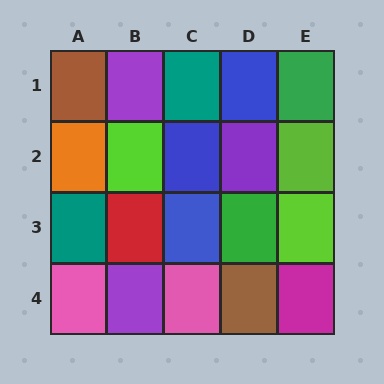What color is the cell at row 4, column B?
Purple.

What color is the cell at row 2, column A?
Orange.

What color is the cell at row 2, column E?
Lime.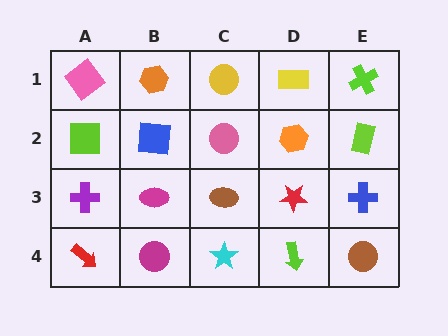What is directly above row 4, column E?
A blue cross.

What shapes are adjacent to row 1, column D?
An orange hexagon (row 2, column D), a yellow circle (row 1, column C), a lime cross (row 1, column E).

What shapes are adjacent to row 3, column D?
An orange hexagon (row 2, column D), a lime arrow (row 4, column D), a brown ellipse (row 3, column C), a blue cross (row 3, column E).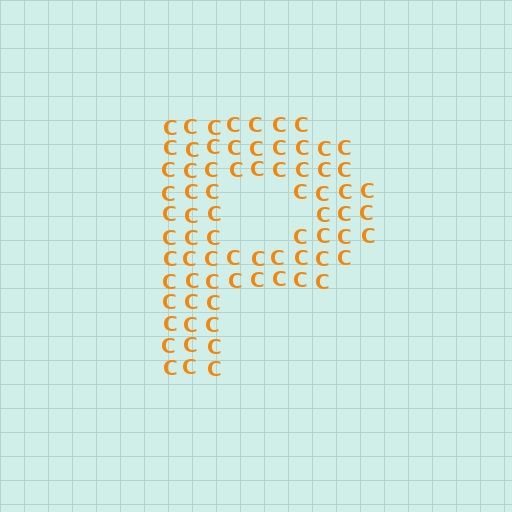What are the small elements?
The small elements are letter C's.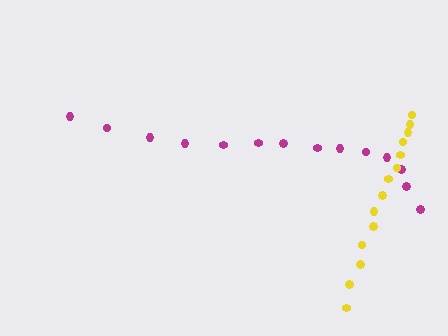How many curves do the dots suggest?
There are 2 distinct paths.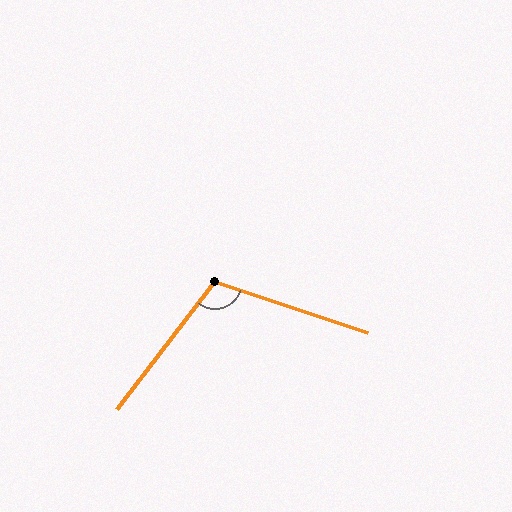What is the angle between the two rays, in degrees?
Approximately 109 degrees.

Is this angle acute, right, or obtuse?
It is obtuse.